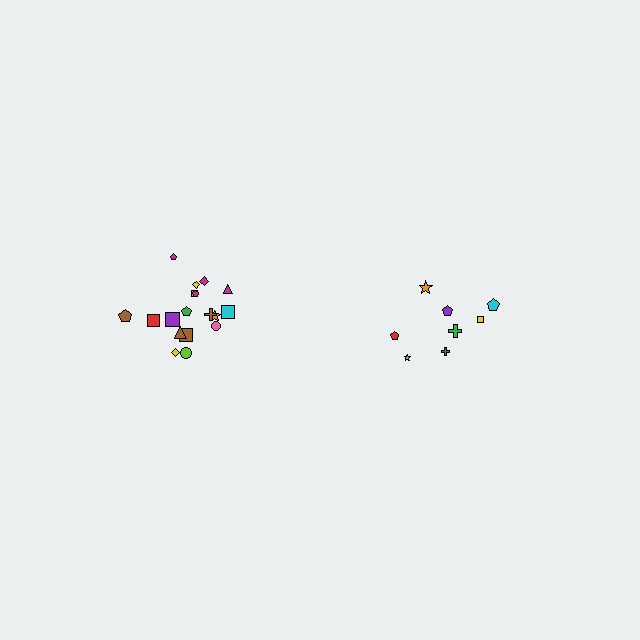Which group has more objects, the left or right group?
The left group.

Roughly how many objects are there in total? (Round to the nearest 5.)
Roughly 25 objects in total.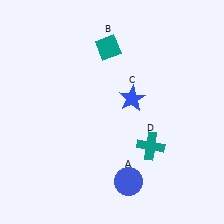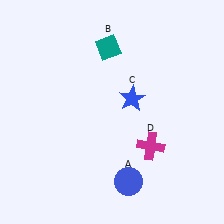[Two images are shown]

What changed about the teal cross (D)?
In Image 1, D is teal. In Image 2, it changed to magenta.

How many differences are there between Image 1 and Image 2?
There is 1 difference between the two images.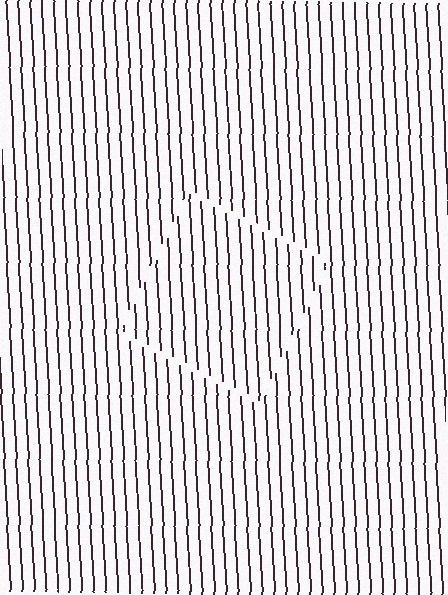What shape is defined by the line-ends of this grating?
An illusory square. The interior of the shape contains the same grating, shifted by half a period — the contour is defined by the phase discontinuity where line-ends from the inner and outer gratings abut.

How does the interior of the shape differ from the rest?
The interior of the shape contains the same grating, shifted by half a period — the contour is defined by the phase discontinuity where line-ends from the inner and outer gratings abut.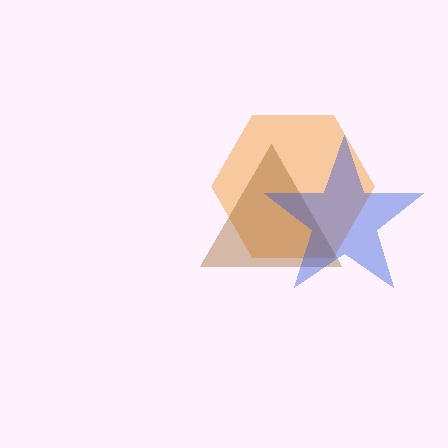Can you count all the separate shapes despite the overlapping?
Yes, there are 3 separate shapes.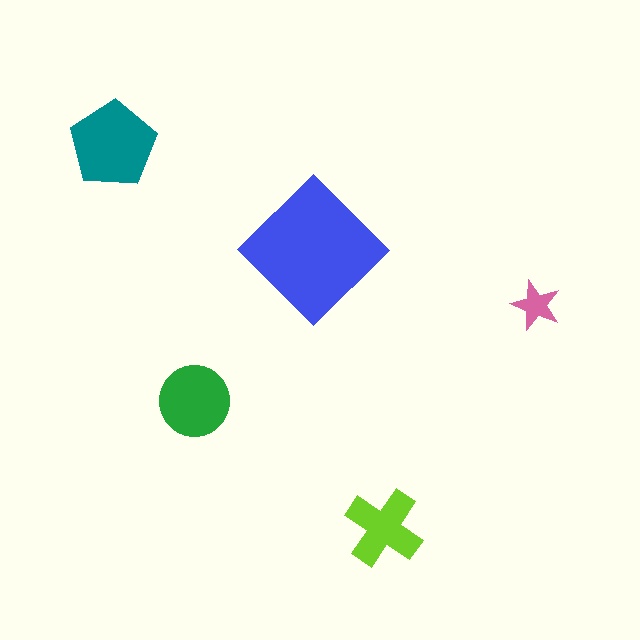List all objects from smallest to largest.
The pink star, the lime cross, the green circle, the teal pentagon, the blue diamond.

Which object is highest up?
The teal pentagon is topmost.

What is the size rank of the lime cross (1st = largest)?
4th.